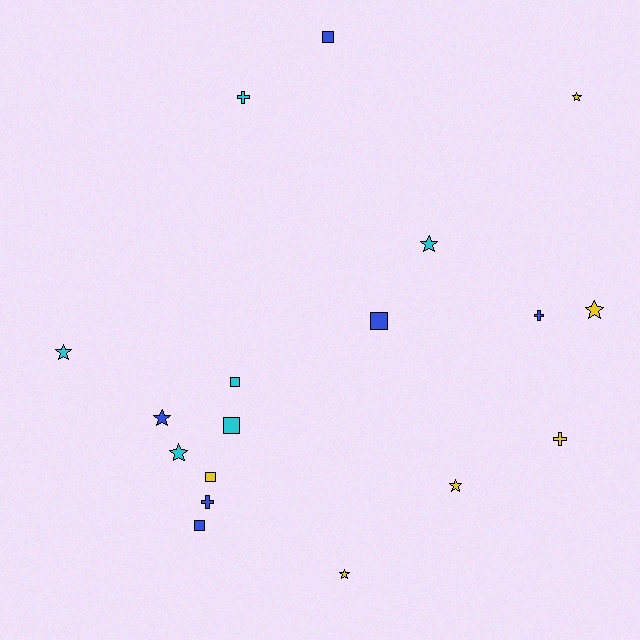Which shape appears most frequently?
Star, with 8 objects.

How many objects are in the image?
There are 18 objects.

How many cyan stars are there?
There are 3 cyan stars.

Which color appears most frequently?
Yellow, with 6 objects.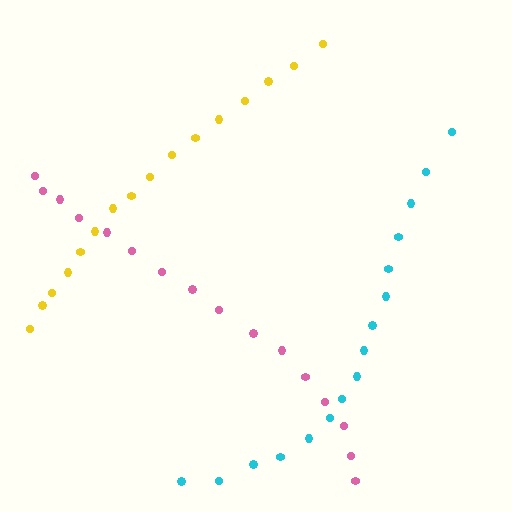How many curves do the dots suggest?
There are 3 distinct paths.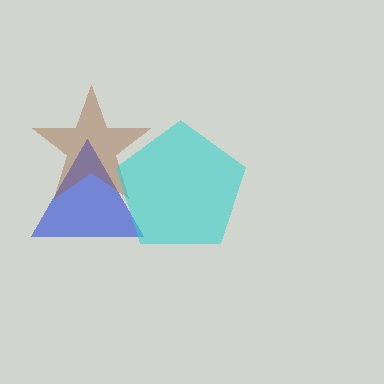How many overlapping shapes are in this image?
There are 3 overlapping shapes in the image.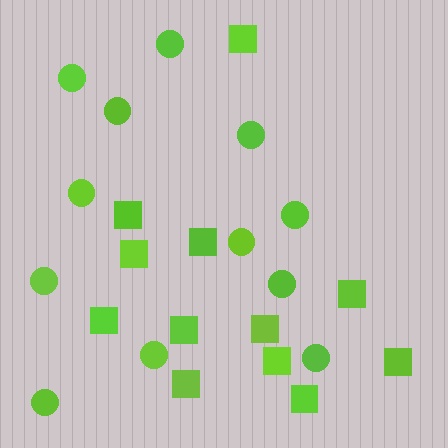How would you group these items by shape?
There are 2 groups: one group of circles (12) and one group of squares (12).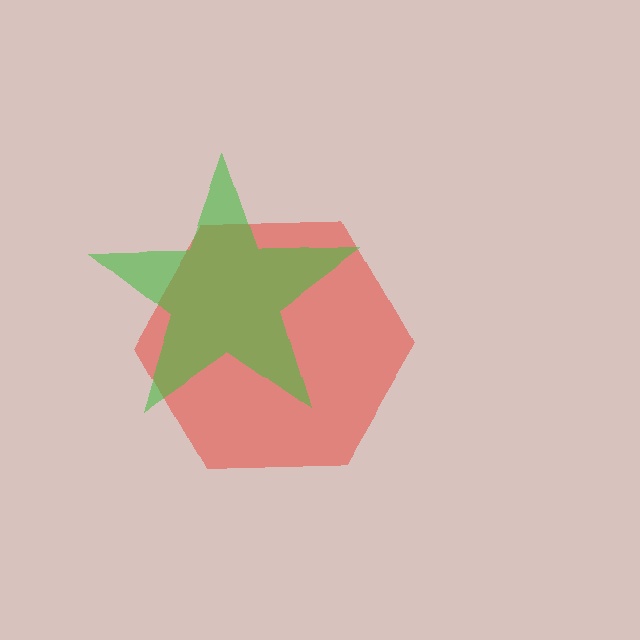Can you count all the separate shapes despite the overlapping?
Yes, there are 2 separate shapes.